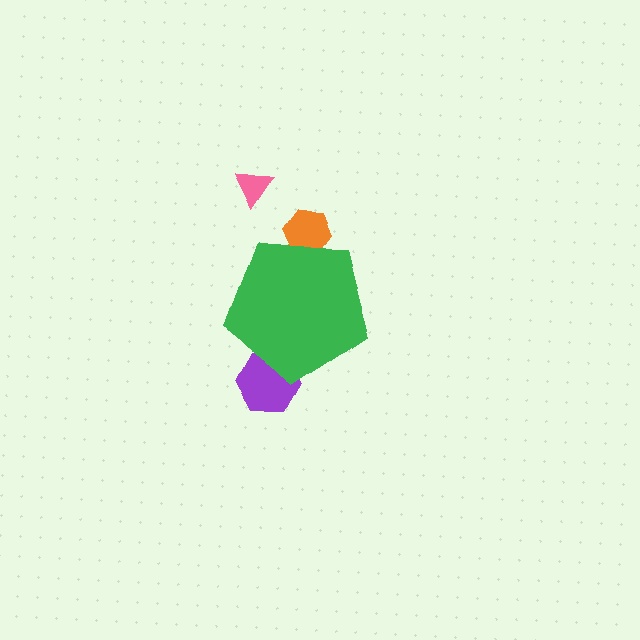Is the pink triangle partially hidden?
No, the pink triangle is fully visible.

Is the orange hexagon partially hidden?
Yes, the orange hexagon is partially hidden behind the green pentagon.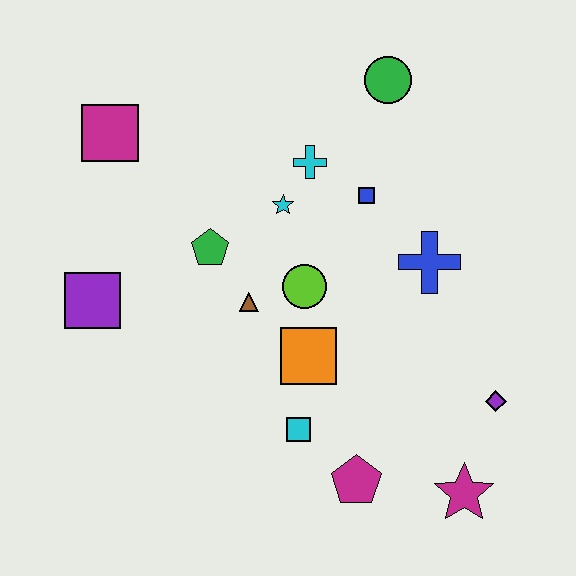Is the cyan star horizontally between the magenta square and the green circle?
Yes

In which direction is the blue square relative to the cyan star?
The blue square is to the right of the cyan star.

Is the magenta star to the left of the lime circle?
No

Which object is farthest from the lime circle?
The magenta star is farthest from the lime circle.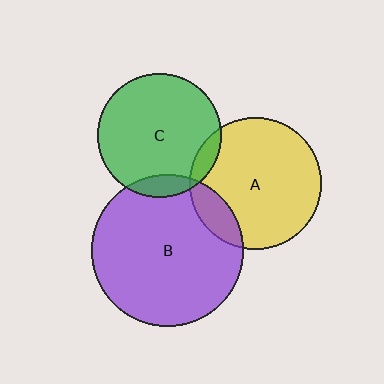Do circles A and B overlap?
Yes.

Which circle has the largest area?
Circle B (purple).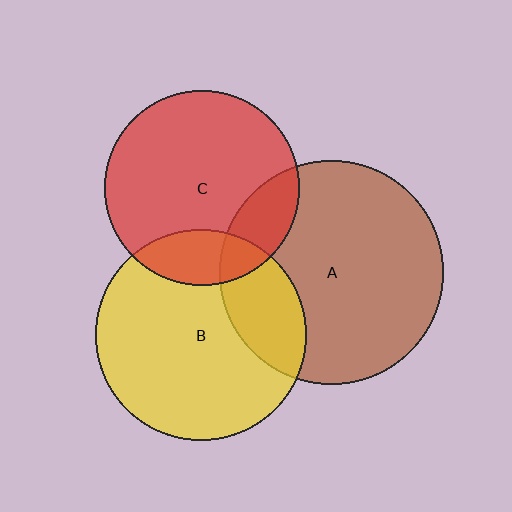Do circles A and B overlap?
Yes.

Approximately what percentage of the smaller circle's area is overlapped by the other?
Approximately 25%.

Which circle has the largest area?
Circle A (brown).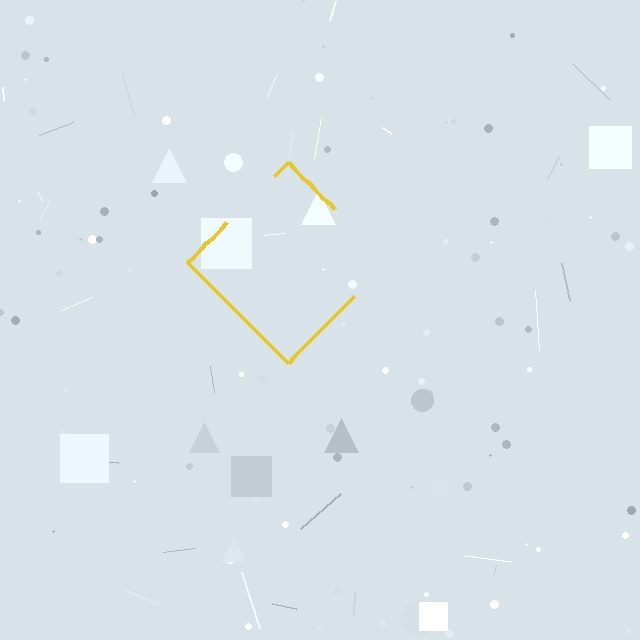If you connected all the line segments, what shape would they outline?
They would outline a diamond.